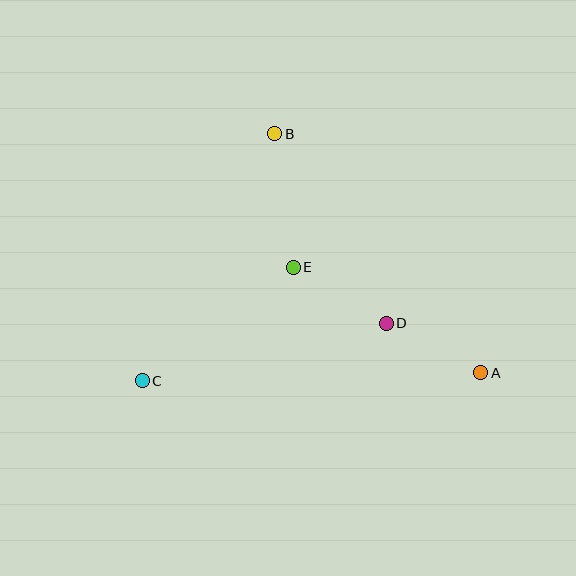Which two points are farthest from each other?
Points A and C are farthest from each other.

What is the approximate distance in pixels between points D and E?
The distance between D and E is approximately 109 pixels.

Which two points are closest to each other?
Points A and D are closest to each other.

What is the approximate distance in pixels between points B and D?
The distance between B and D is approximately 220 pixels.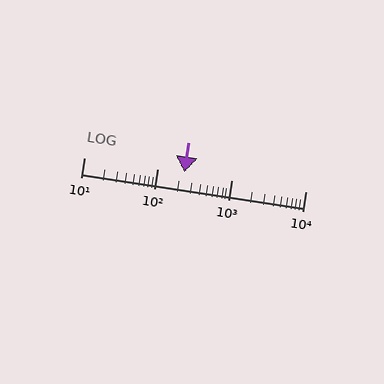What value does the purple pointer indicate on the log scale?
The pointer indicates approximately 230.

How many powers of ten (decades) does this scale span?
The scale spans 3 decades, from 10 to 10000.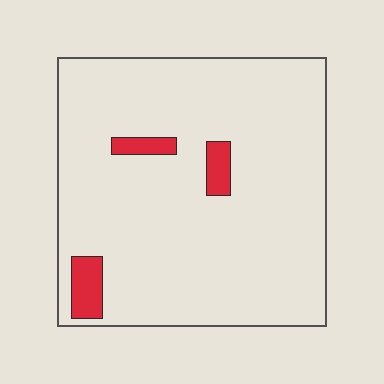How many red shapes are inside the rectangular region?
3.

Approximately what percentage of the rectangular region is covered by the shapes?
Approximately 5%.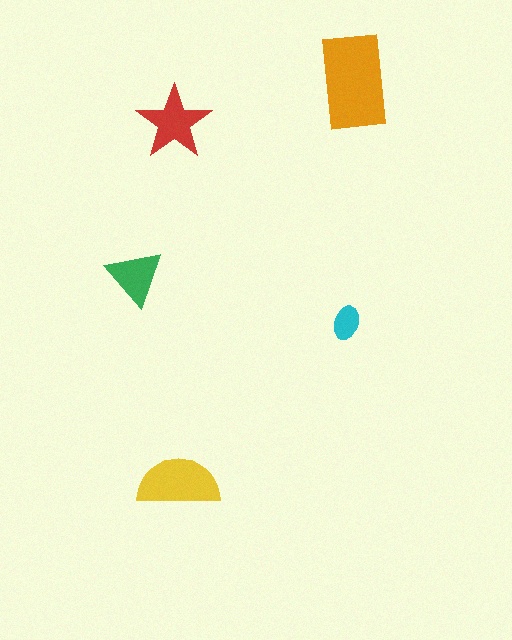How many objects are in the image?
There are 5 objects in the image.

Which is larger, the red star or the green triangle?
The red star.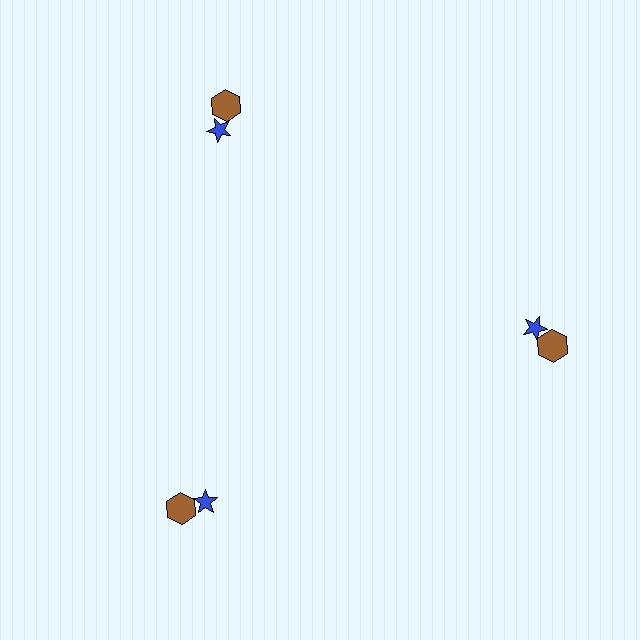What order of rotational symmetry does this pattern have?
This pattern has 3-fold rotational symmetry.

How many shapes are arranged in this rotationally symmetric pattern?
There are 6 shapes, arranged in 3 groups of 2.